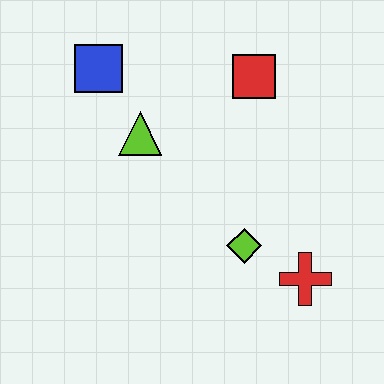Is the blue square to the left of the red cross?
Yes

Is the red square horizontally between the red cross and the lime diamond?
Yes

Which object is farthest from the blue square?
The red cross is farthest from the blue square.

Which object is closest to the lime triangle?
The blue square is closest to the lime triangle.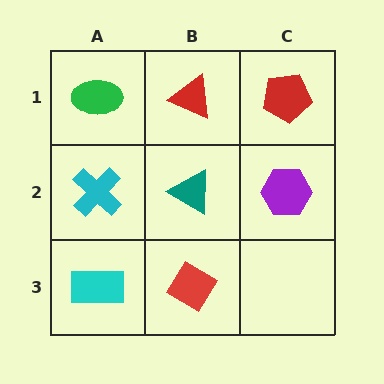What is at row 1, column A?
A green ellipse.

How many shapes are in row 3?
2 shapes.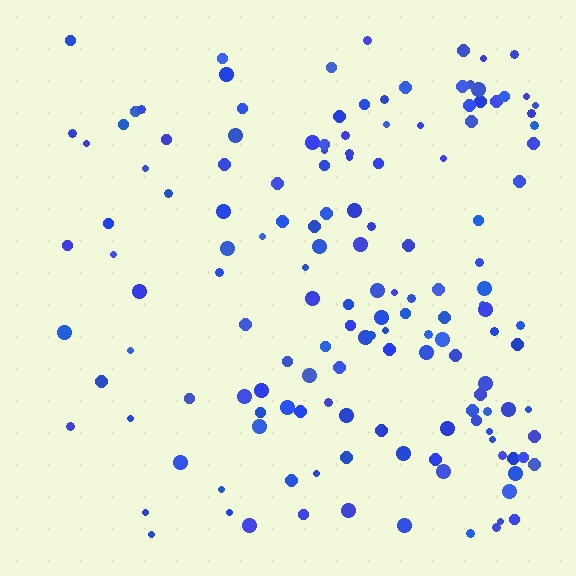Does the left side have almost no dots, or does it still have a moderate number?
Still a moderate number, just noticeably fewer than the right.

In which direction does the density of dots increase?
From left to right, with the right side densest.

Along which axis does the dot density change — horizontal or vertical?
Horizontal.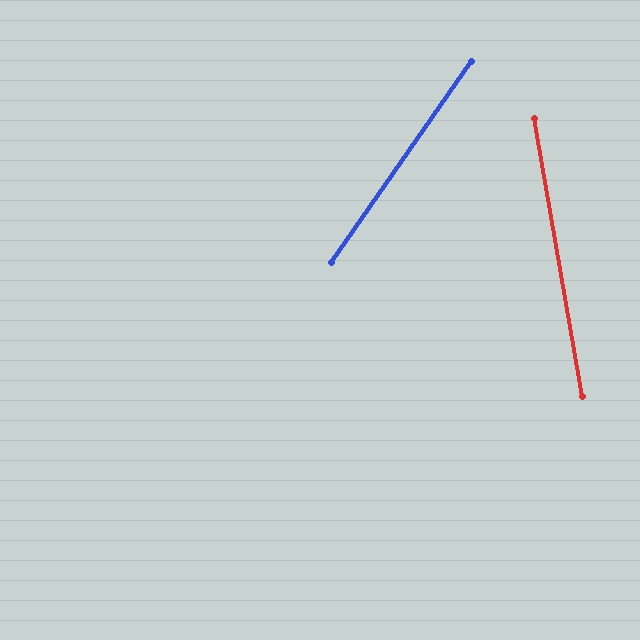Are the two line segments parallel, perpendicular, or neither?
Neither parallel nor perpendicular — they differ by about 45°.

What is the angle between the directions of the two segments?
Approximately 45 degrees.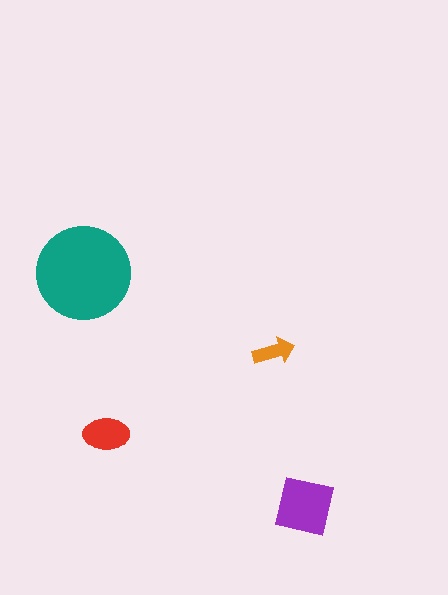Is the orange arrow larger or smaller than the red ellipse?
Smaller.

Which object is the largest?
The teal circle.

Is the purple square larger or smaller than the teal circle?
Smaller.